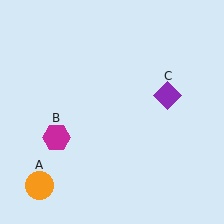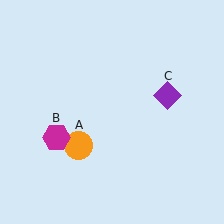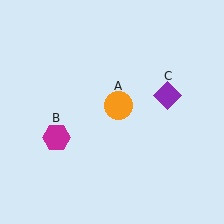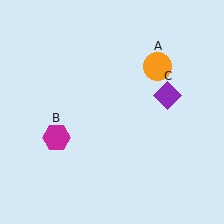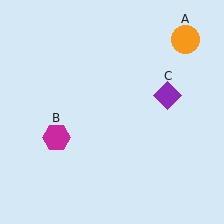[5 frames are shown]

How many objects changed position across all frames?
1 object changed position: orange circle (object A).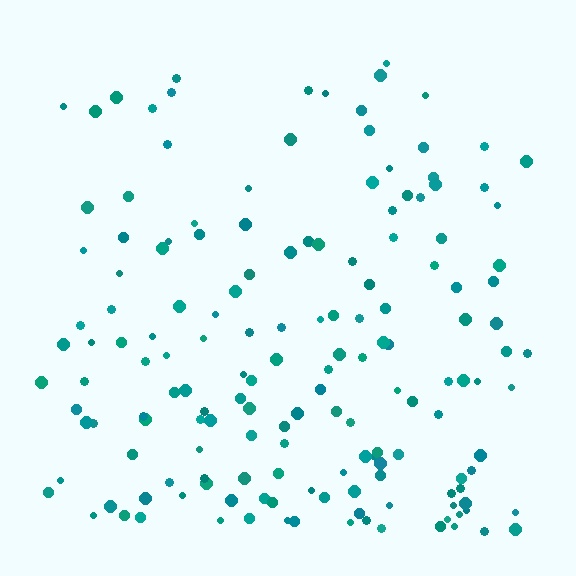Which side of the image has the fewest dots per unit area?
The top.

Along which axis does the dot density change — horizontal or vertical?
Vertical.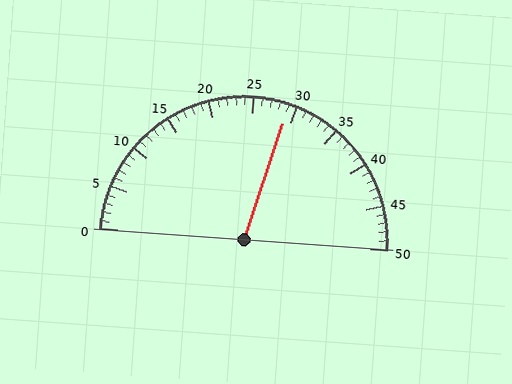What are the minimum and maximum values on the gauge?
The gauge ranges from 0 to 50.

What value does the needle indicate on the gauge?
The needle indicates approximately 29.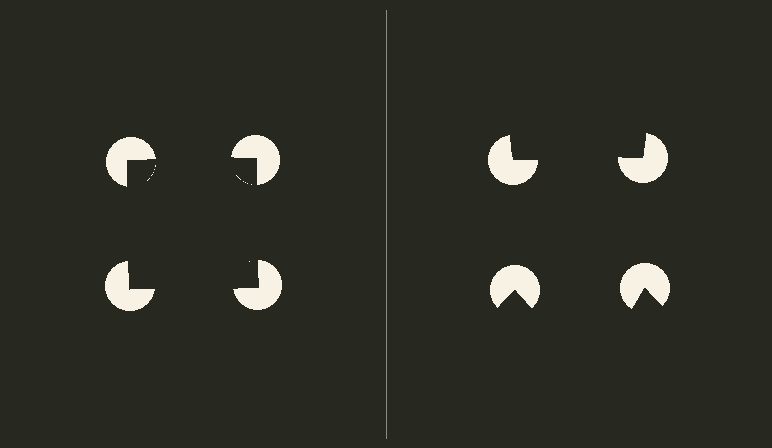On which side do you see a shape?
An illusory square appears on the left side. On the right side the wedge cuts are rotated, so no coherent shape forms.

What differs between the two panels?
The pac-man discs are positioned identically on both sides; only the wedge orientations differ. On the left they align to a square; on the right they are misaligned.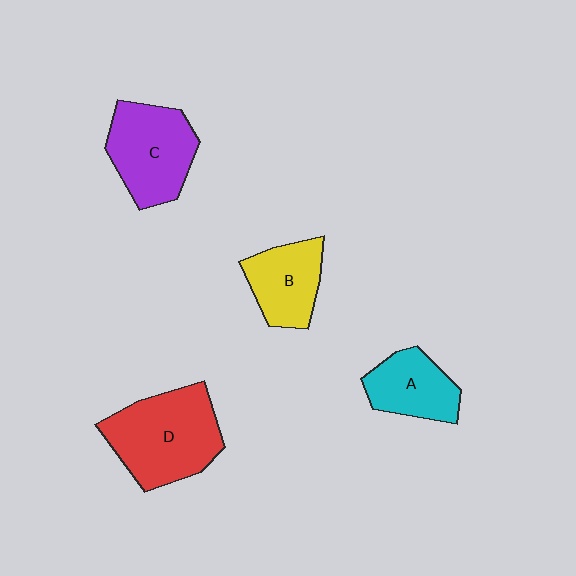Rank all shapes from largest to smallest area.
From largest to smallest: D (red), C (purple), B (yellow), A (cyan).